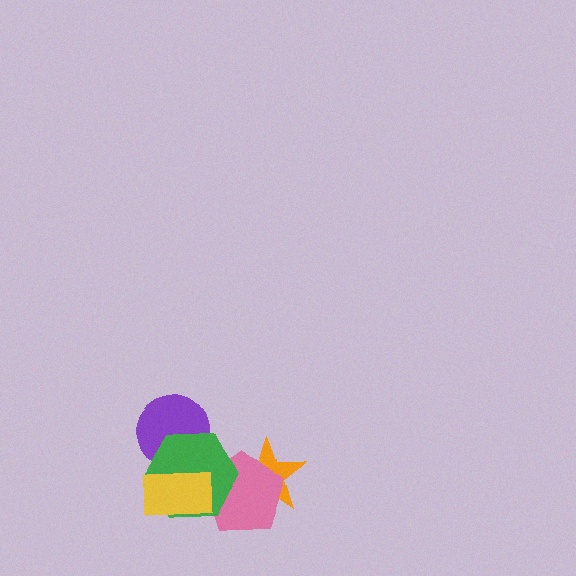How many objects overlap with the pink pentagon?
3 objects overlap with the pink pentagon.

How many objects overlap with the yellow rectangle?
3 objects overlap with the yellow rectangle.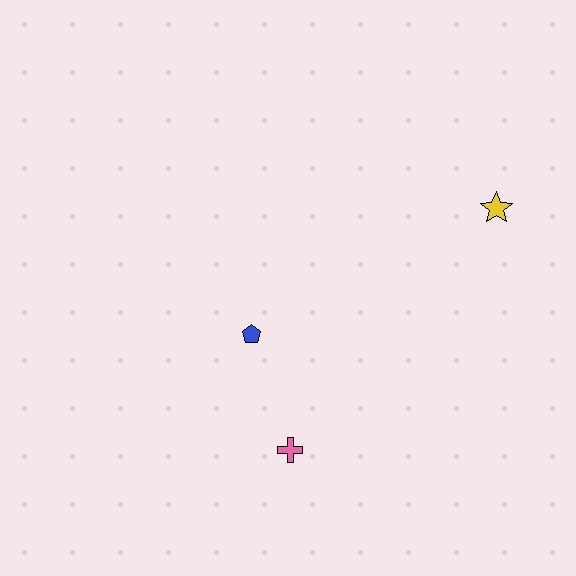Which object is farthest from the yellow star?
The pink cross is farthest from the yellow star.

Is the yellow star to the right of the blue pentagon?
Yes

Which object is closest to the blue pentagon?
The pink cross is closest to the blue pentagon.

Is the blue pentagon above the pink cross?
Yes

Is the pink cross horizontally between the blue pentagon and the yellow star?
Yes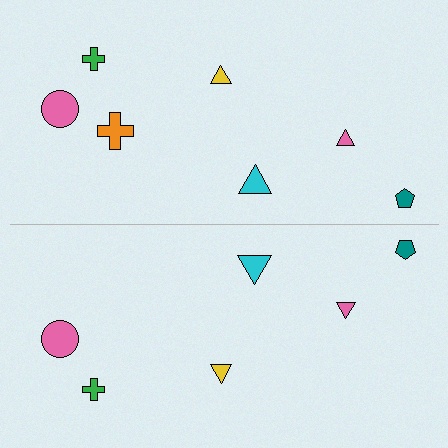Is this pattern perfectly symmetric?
No, the pattern is not perfectly symmetric. A orange cross is missing from the bottom side.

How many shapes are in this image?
There are 13 shapes in this image.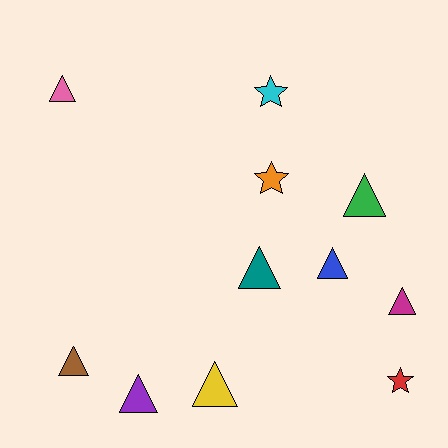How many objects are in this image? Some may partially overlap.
There are 11 objects.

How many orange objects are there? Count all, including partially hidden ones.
There is 1 orange object.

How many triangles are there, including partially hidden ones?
There are 8 triangles.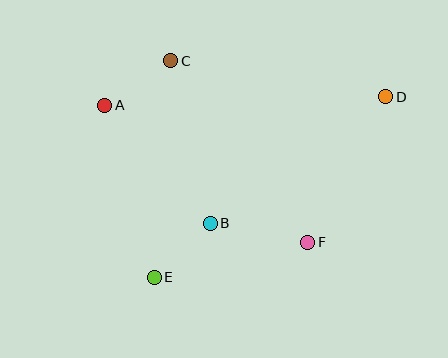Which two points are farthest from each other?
Points D and E are farthest from each other.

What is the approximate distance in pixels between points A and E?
The distance between A and E is approximately 179 pixels.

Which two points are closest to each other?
Points B and E are closest to each other.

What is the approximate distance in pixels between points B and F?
The distance between B and F is approximately 99 pixels.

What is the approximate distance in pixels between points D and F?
The distance between D and F is approximately 165 pixels.